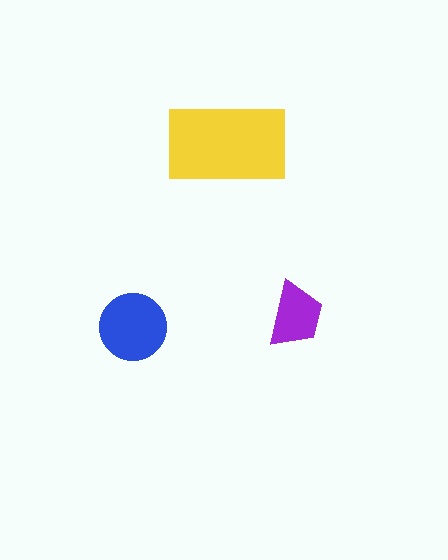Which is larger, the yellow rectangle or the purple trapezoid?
The yellow rectangle.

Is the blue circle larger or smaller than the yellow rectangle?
Smaller.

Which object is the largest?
The yellow rectangle.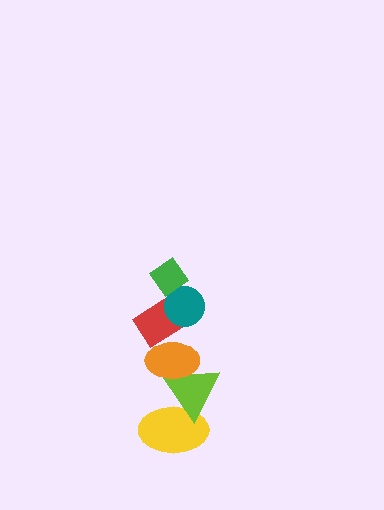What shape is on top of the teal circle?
The green diamond is on top of the teal circle.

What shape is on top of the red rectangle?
The teal circle is on top of the red rectangle.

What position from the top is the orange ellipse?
The orange ellipse is 4th from the top.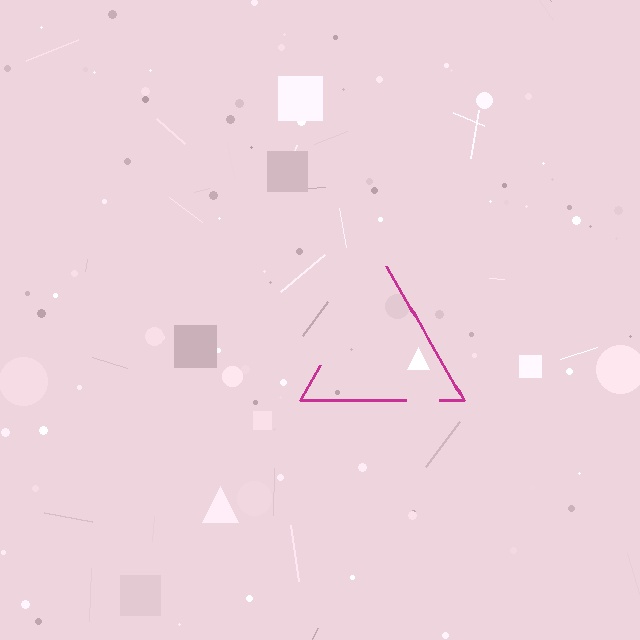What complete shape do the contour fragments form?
The contour fragments form a triangle.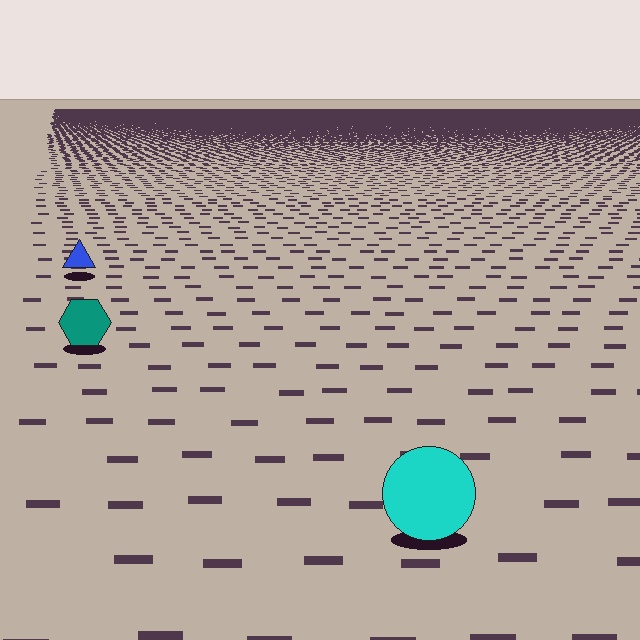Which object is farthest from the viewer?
The blue triangle is farthest from the viewer. It appears smaller and the ground texture around it is denser.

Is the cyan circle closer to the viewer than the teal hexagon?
Yes. The cyan circle is closer — you can tell from the texture gradient: the ground texture is coarser near it.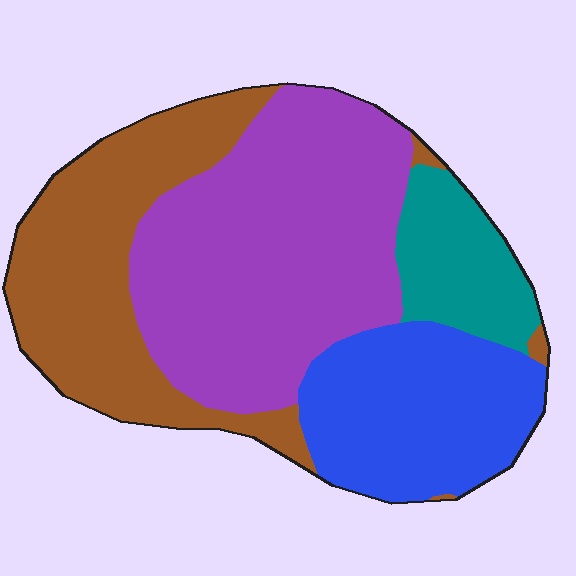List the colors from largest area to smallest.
From largest to smallest: purple, brown, blue, teal.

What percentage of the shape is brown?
Brown covers roughly 30% of the shape.